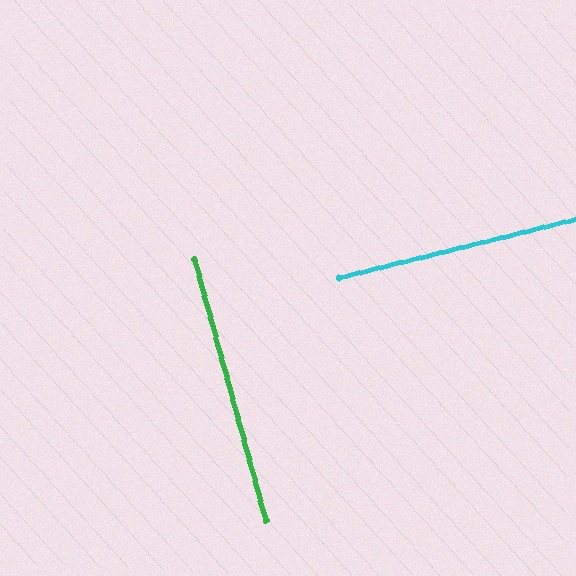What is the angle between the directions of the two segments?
Approximately 88 degrees.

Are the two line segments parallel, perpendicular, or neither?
Perpendicular — they meet at approximately 88°.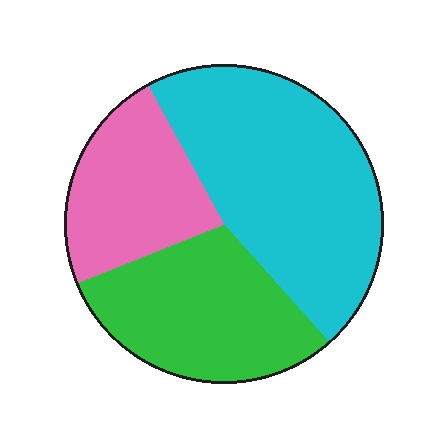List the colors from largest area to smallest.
From largest to smallest: cyan, green, pink.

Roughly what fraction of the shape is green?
Green covers around 30% of the shape.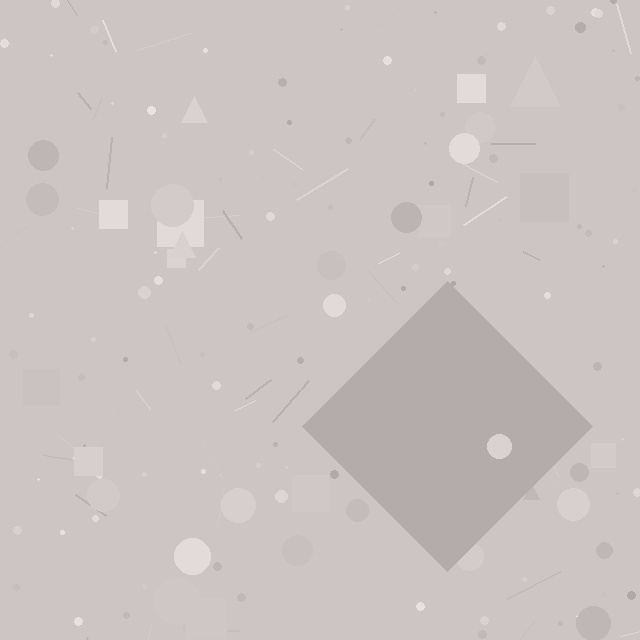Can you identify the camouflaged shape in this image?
The camouflaged shape is a diamond.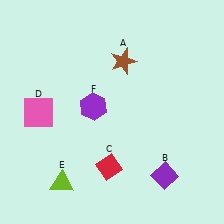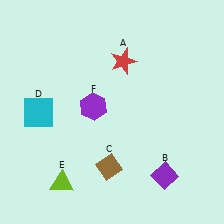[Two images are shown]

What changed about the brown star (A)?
In Image 1, A is brown. In Image 2, it changed to red.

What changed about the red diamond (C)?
In Image 1, C is red. In Image 2, it changed to brown.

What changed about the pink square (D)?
In Image 1, D is pink. In Image 2, it changed to cyan.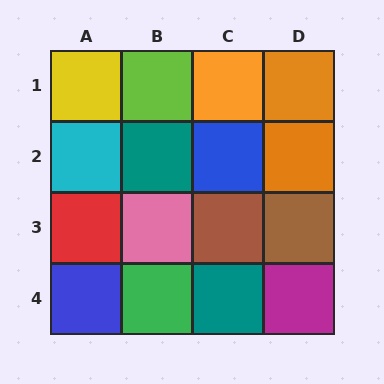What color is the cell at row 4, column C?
Teal.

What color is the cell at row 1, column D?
Orange.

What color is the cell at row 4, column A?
Blue.